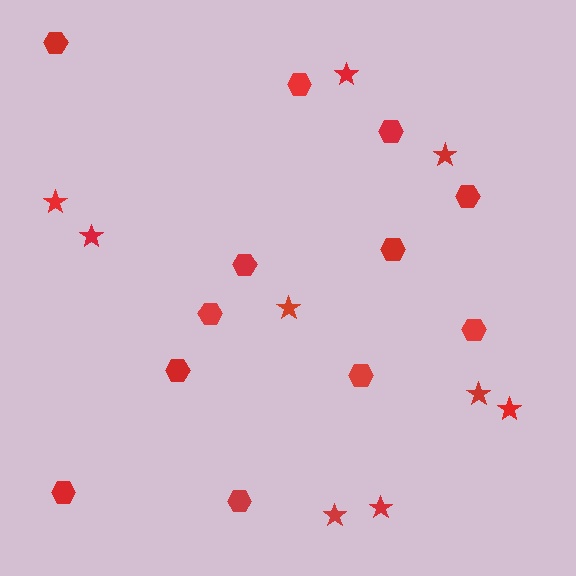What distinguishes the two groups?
There are 2 groups: one group of hexagons (12) and one group of stars (9).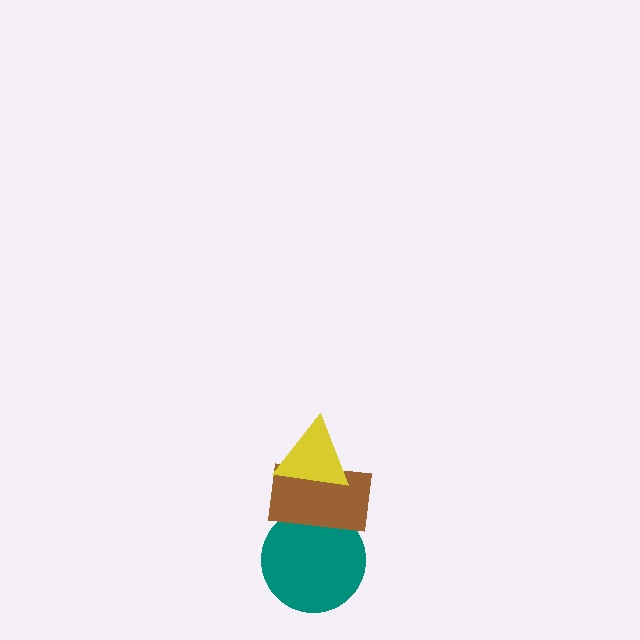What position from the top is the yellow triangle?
The yellow triangle is 1st from the top.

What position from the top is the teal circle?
The teal circle is 3rd from the top.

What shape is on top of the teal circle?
The brown rectangle is on top of the teal circle.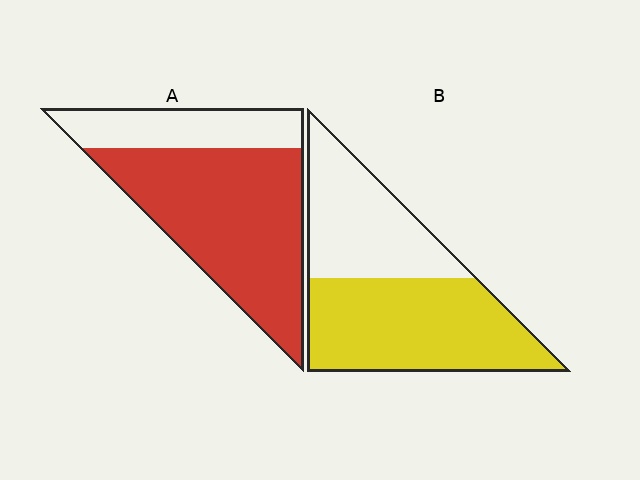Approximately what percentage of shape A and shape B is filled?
A is approximately 70% and B is approximately 60%.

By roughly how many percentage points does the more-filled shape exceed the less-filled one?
By roughly 15 percentage points (A over B).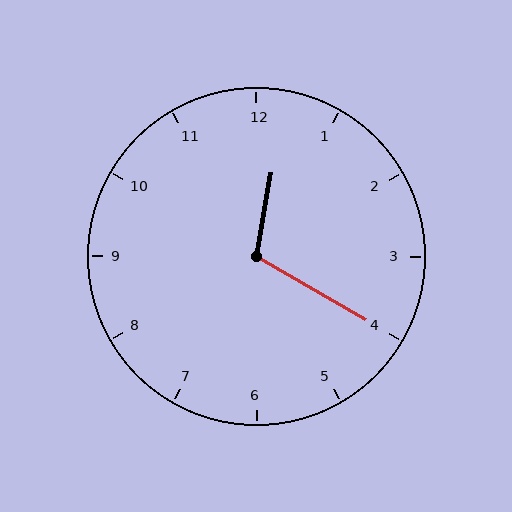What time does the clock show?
12:20.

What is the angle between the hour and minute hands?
Approximately 110 degrees.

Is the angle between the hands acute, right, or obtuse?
It is obtuse.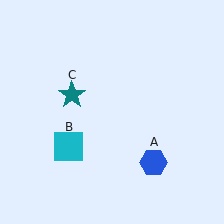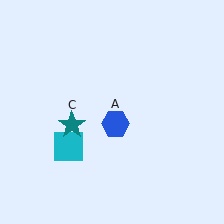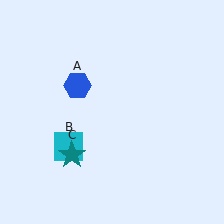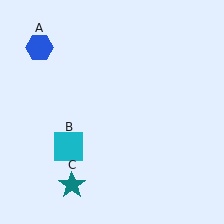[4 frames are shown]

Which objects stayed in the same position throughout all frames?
Cyan square (object B) remained stationary.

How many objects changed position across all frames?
2 objects changed position: blue hexagon (object A), teal star (object C).